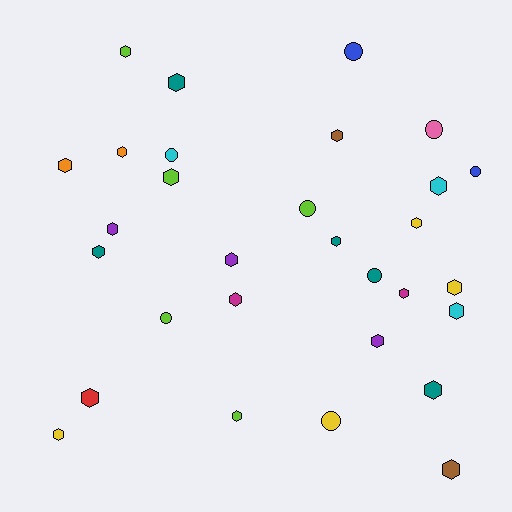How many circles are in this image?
There are 8 circles.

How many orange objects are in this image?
There are 2 orange objects.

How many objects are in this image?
There are 30 objects.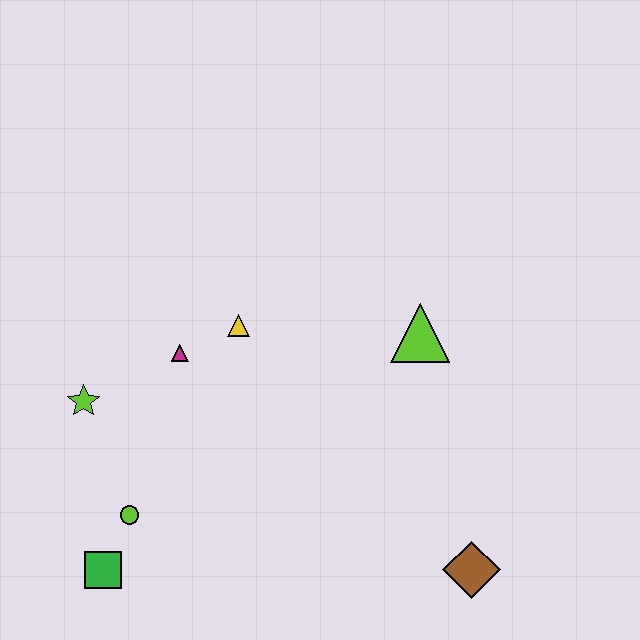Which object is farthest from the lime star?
The brown diamond is farthest from the lime star.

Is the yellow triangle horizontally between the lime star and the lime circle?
No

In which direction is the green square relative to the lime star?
The green square is below the lime star.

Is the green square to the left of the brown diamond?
Yes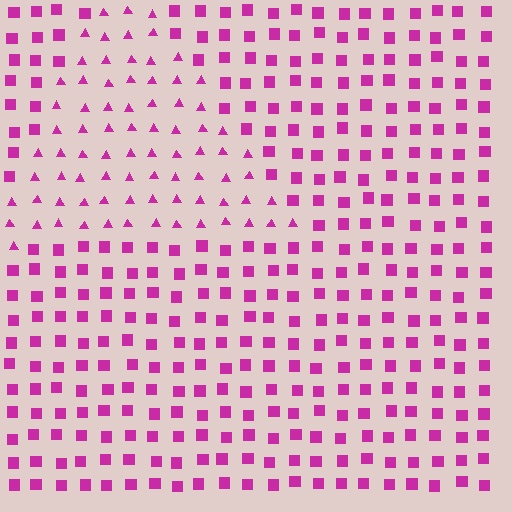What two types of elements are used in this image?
The image uses triangles inside the triangle region and squares outside it.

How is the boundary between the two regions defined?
The boundary is defined by a change in element shape: triangles inside vs. squares outside. All elements share the same color and spacing.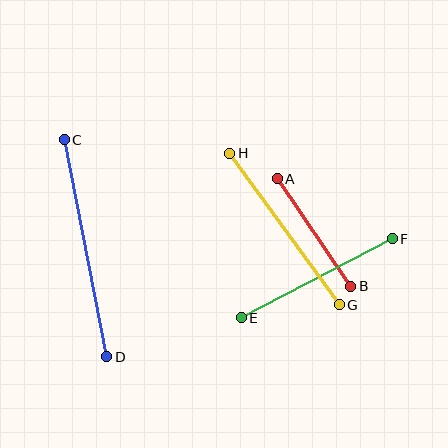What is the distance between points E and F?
The distance is approximately 171 pixels.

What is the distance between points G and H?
The distance is approximately 187 pixels.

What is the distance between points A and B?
The distance is approximately 130 pixels.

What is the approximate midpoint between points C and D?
The midpoint is at approximately (86, 248) pixels.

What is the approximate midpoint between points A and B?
The midpoint is at approximately (314, 232) pixels.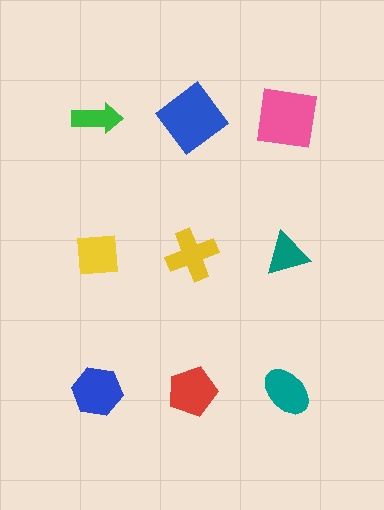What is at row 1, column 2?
A blue diamond.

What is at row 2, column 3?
A teal triangle.